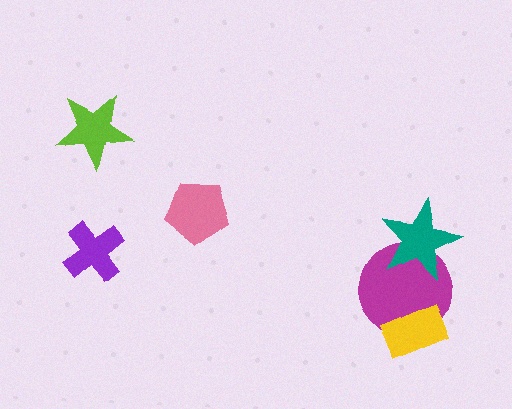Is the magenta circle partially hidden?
Yes, it is partially covered by another shape.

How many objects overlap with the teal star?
1 object overlaps with the teal star.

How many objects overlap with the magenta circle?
2 objects overlap with the magenta circle.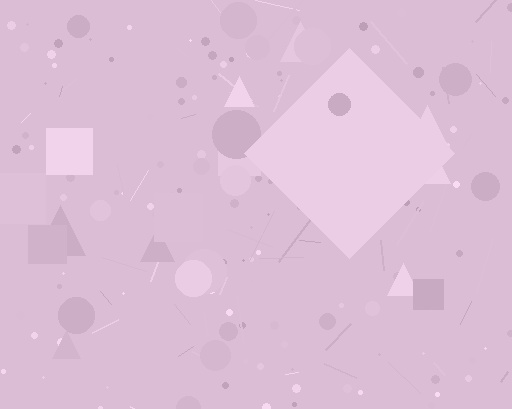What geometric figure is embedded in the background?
A diamond is embedded in the background.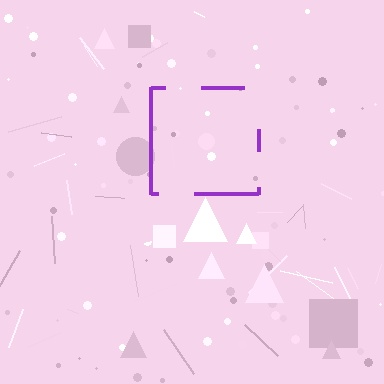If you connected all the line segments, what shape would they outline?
They would outline a square.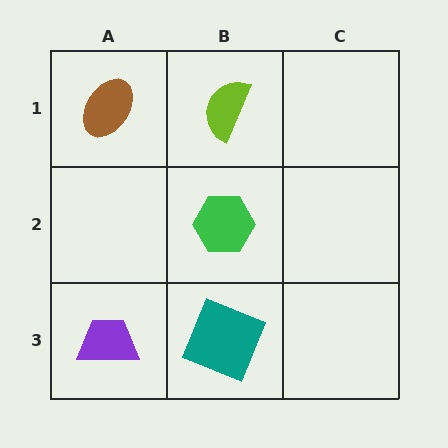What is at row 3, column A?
A purple trapezoid.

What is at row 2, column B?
A green hexagon.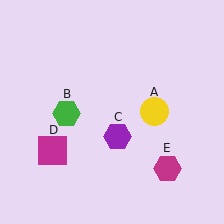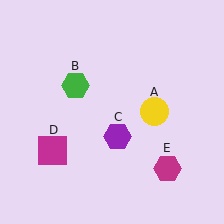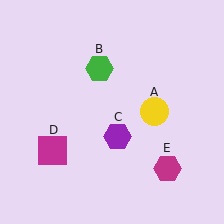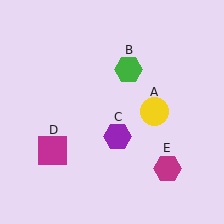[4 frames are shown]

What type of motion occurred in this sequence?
The green hexagon (object B) rotated clockwise around the center of the scene.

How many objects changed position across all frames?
1 object changed position: green hexagon (object B).